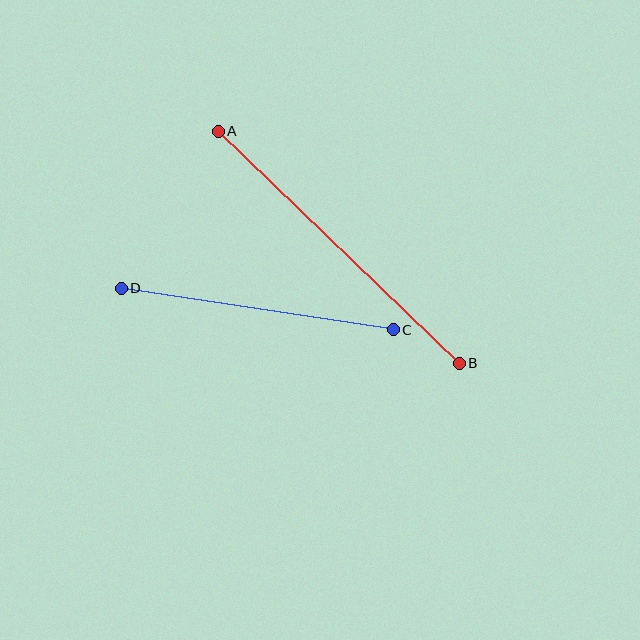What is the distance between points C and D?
The distance is approximately 275 pixels.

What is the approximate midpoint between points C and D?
The midpoint is at approximately (257, 309) pixels.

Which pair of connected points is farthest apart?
Points A and B are farthest apart.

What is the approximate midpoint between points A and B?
The midpoint is at approximately (339, 247) pixels.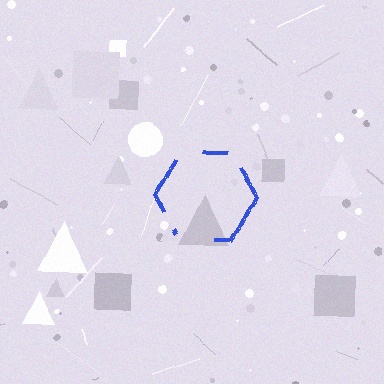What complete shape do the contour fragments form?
The contour fragments form a hexagon.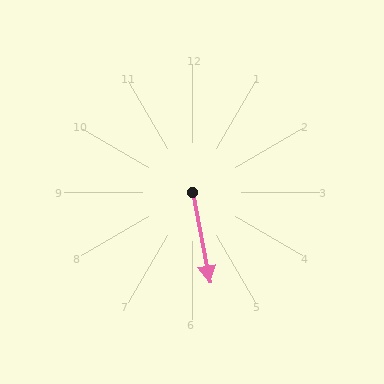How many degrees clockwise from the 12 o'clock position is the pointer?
Approximately 169 degrees.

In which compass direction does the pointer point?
South.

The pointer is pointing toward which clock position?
Roughly 6 o'clock.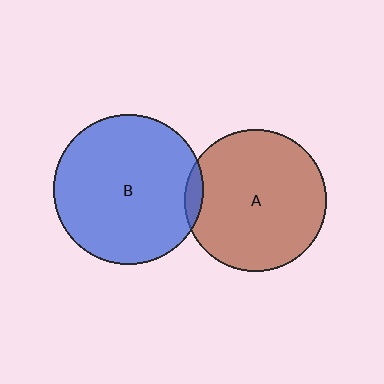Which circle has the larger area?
Circle B (blue).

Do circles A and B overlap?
Yes.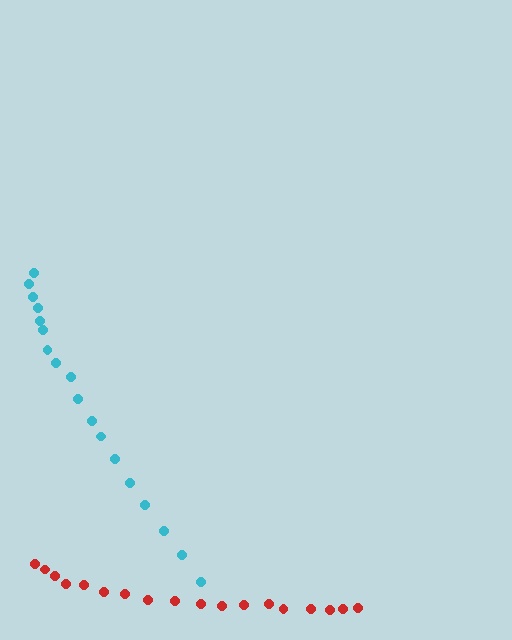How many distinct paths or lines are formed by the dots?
There are 2 distinct paths.